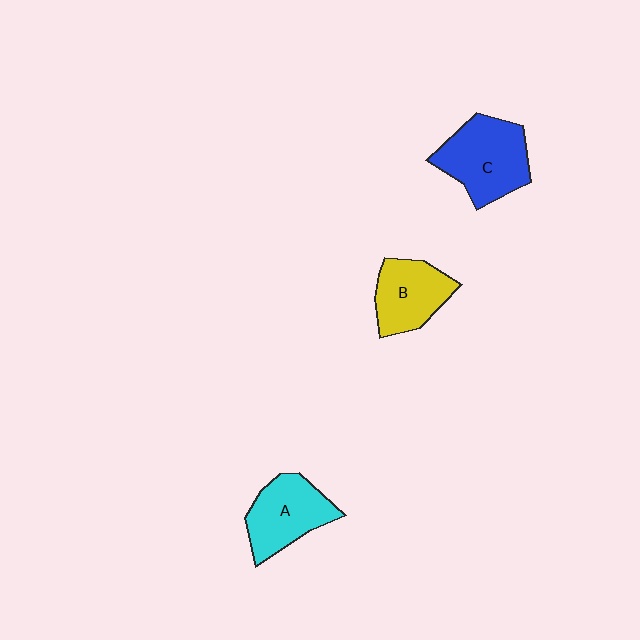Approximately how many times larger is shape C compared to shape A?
Approximately 1.2 times.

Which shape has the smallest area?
Shape B (yellow).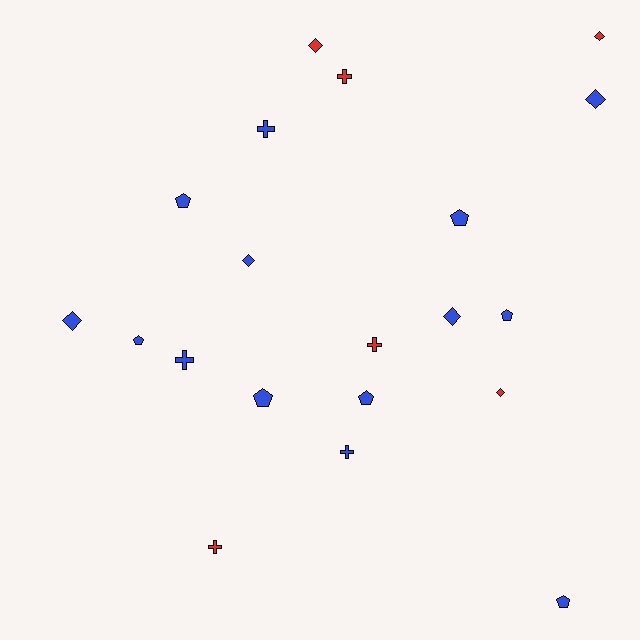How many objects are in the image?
There are 20 objects.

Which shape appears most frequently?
Diamond, with 7 objects.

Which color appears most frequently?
Blue, with 14 objects.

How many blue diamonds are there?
There are 4 blue diamonds.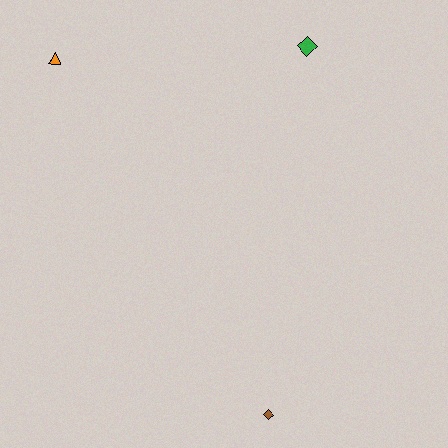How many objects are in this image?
There are 3 objects.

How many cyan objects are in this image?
There are no cyan objects.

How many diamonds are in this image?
There are 2 diamonds.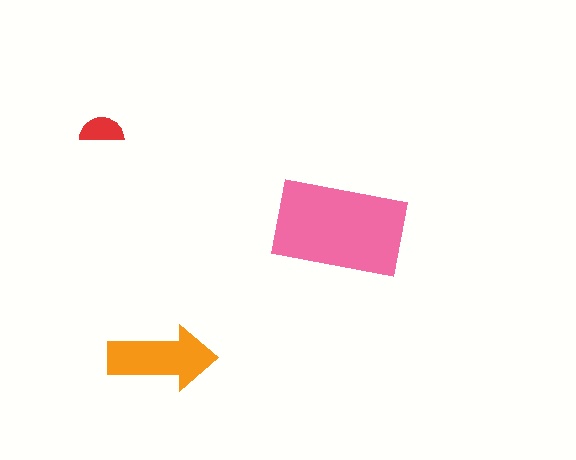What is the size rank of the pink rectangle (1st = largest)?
1st.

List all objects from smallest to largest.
The red semicircle, the orange arrow, the pink rectangle.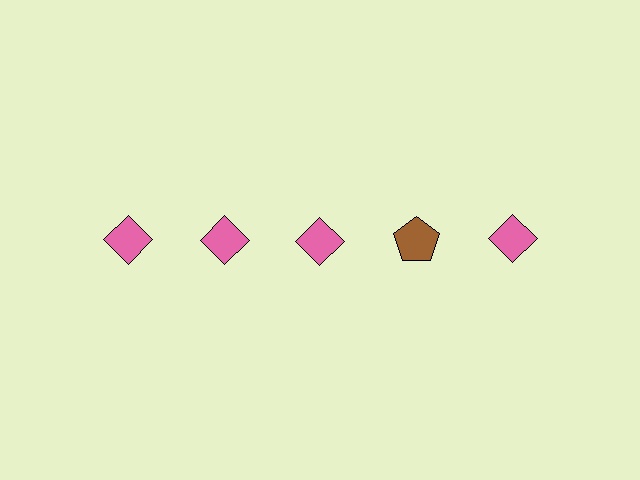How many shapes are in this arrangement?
There are 5 shapes arranged in a grid pattern.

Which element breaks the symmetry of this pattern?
The brown pentagon in the top row, second from right column breaks the symmetry. All other shapes are pink diamonds.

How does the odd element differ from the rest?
It differs in both color (brown instead of pink) and shape (pentagon instead of diamond).